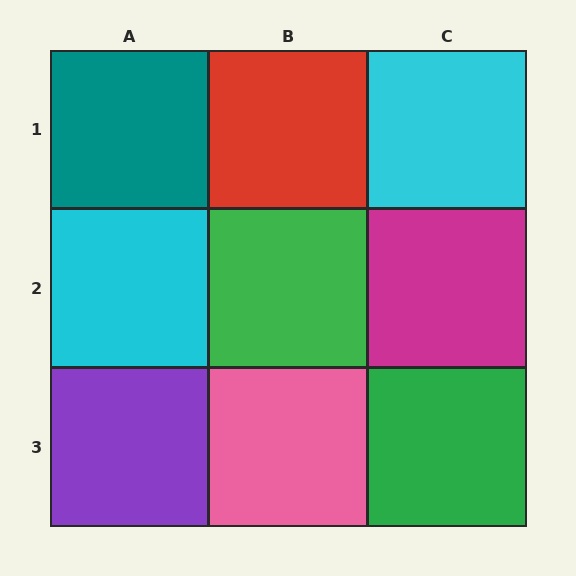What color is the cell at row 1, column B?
Red.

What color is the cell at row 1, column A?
Teal.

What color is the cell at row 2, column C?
Magenta.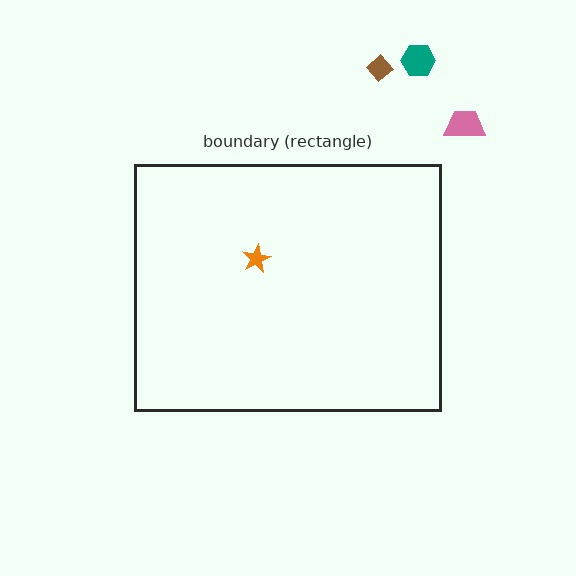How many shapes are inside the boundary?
1 inside, 3 outside.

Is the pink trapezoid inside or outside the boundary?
Outside.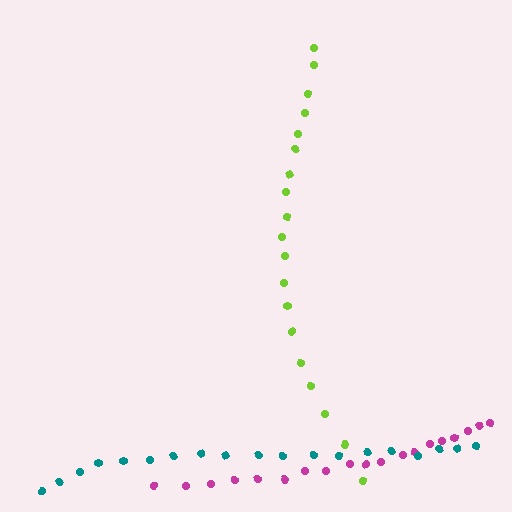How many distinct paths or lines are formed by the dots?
There are 3 distinct paths.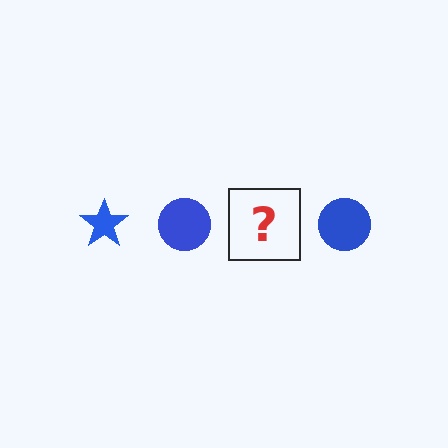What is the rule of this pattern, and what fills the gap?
The rule is that the pattern cycles through star, circle shapes in blue. The gap should be filled with a blue star.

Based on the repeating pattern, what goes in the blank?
The blank should be a blue star.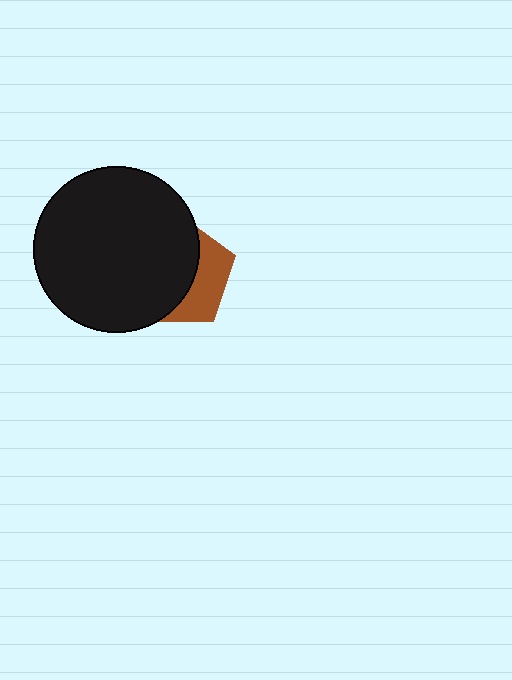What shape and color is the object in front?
The object in front is a black circle.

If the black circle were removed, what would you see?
You would see the complete brown pentagon.